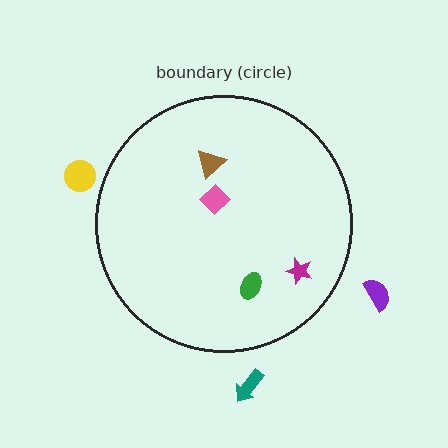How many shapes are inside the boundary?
4 inside, 3 outside.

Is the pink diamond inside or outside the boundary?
Inside.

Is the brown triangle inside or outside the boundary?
Inside.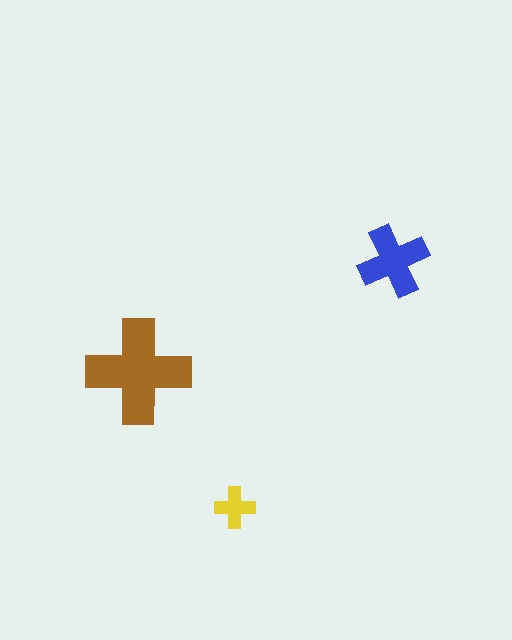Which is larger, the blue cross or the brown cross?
The brown one.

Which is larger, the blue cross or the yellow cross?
The blue one.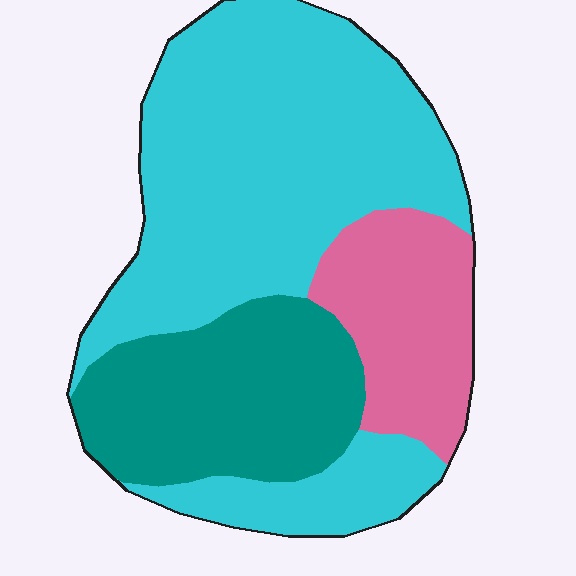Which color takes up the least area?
Pink, at roughly 15%.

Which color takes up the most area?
Cyan, at roughly 55%.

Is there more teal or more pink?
Teal.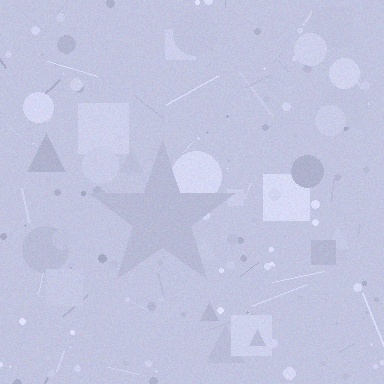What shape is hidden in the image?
A star is hidden in the image.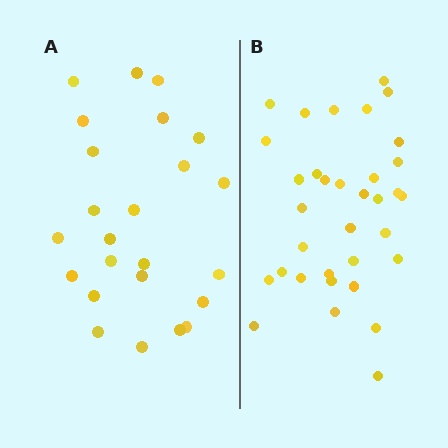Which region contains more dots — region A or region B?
Region B (the right region) has more dots.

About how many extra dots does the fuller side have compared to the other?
Region B has roughly 10 or so more dots than region A.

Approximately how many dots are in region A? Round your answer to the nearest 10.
About 20 dots. (The exact count is 24, which rounds to 20.)